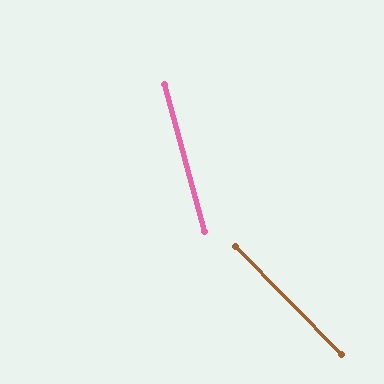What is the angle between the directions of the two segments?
Approximately 29 degrees.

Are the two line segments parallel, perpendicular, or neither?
Neither parallel nor perpendicular — they differ by about 29°.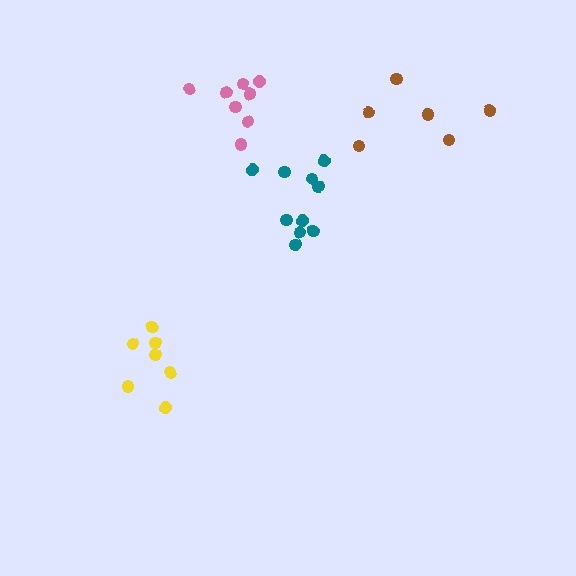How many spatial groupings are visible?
There are 4 spatial groupings.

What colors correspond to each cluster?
The clusters are colored: brown, teal, yellow, pink.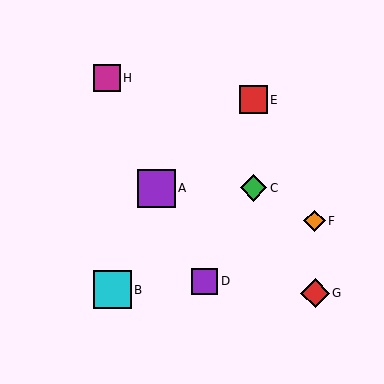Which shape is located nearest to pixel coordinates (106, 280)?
The cyan square (labeled B) at (112, 290) is nearest to that location.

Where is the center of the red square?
The center of the red square is at (253, 100).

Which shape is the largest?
The purple square (labeled A) is the largest.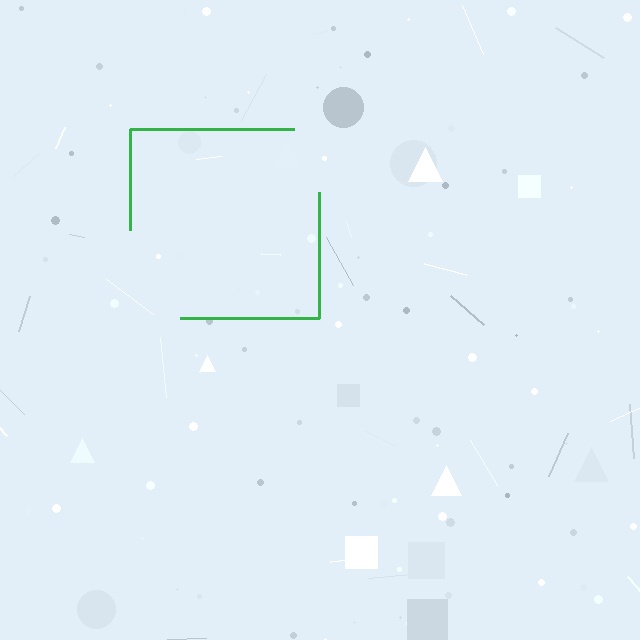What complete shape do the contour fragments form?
The contour fragments form a square.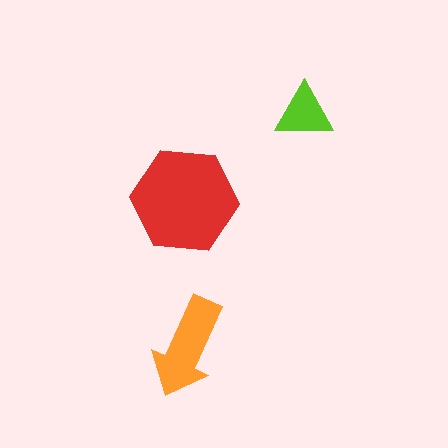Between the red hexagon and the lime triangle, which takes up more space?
The red hexagon.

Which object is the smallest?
The lime triangle.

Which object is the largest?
The red hexagon.